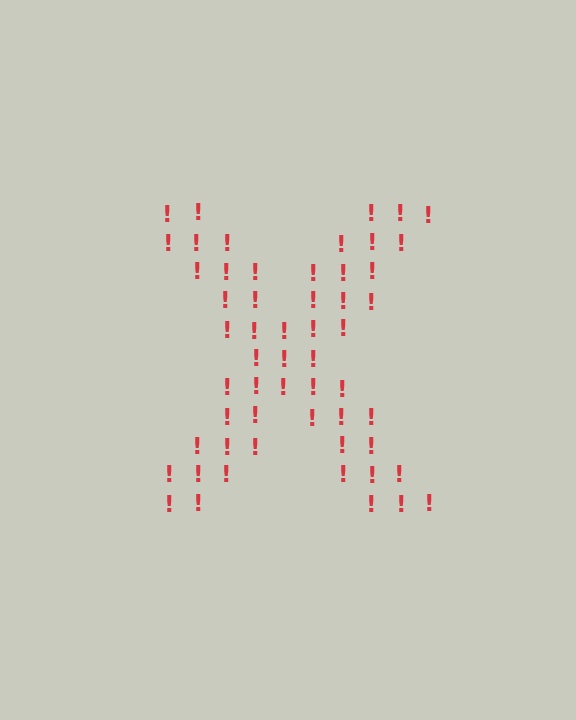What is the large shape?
The large shape is the letter X.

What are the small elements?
The small elements are exclamation marks.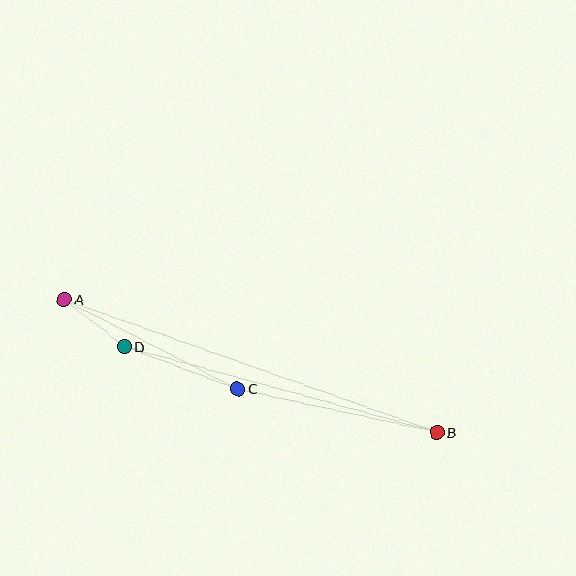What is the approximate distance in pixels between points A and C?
The distance between A and C is approximately 195 pixels.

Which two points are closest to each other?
Points A and D are closest to each other.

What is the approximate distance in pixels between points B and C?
The distance between B and C is approximately 204 pixels.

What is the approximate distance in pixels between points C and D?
The distance between C and D is approximately 121 pixels.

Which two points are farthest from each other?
Points A and B are farthest from each other.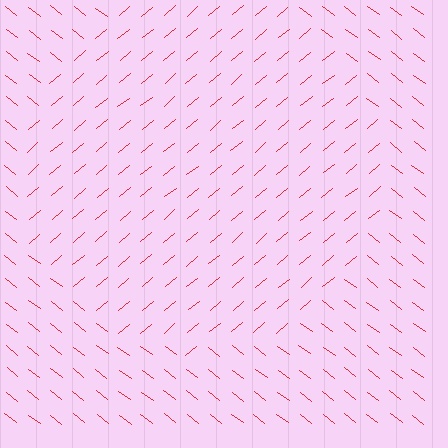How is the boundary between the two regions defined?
The boundary is defined purely by a change in line orientation (approximately 77 degrees difference). All lines are the same color and thickness.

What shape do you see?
I see a circle.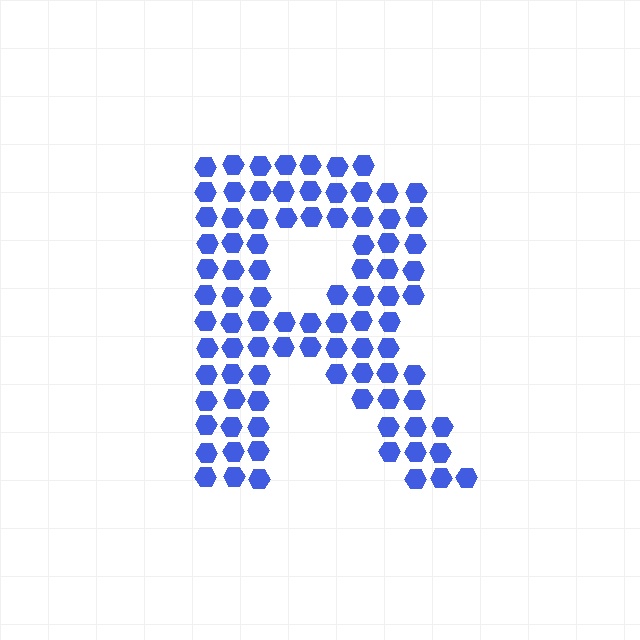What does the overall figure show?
The overall figure shows the letter R.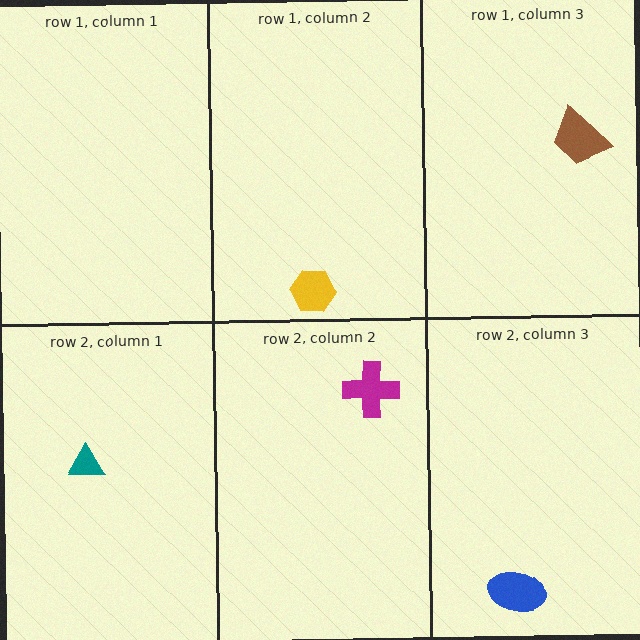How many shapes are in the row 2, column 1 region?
1.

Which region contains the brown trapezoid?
The row 1, column 3 region.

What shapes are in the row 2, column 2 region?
The magenta cross.